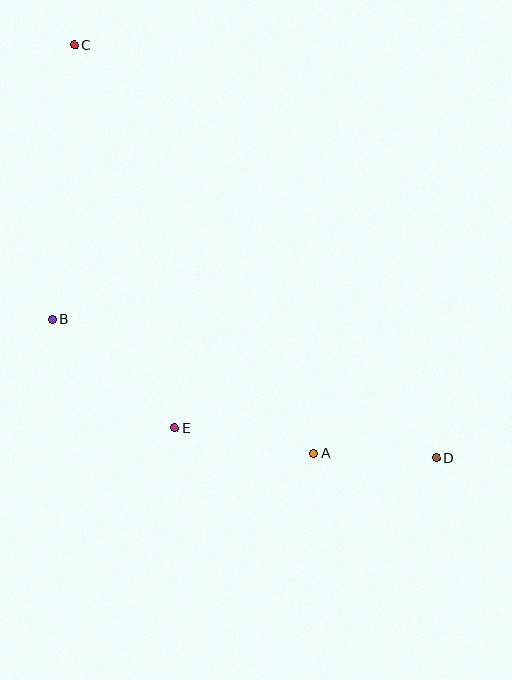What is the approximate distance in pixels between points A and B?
The distance between A and B is approximately 294 pixels.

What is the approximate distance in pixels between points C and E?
The distance between C and E is approximately 396 pixels.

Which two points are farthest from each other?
Points C and D are farthest from each other.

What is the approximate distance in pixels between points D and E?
The distance between D and E is approximately 263 pixels.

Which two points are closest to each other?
Points A and D are closest to each other.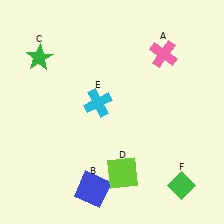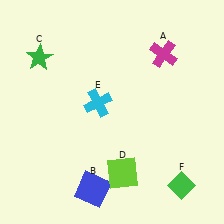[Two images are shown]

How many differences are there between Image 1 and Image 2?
There is 1 difference between the two images.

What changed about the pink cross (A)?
In Image 1, A is pink. In Image 2, it changed to magenta.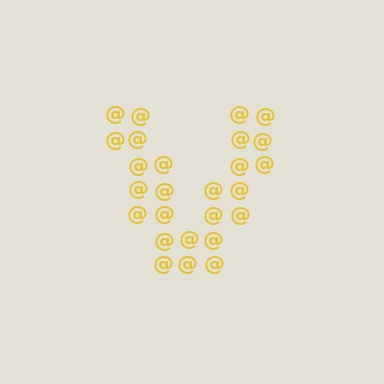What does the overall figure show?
The overall figure shows the letter V.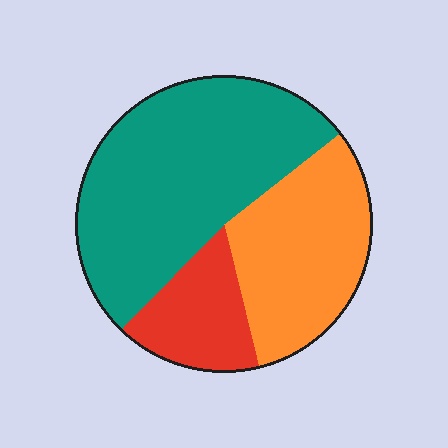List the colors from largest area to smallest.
From largest to smallest: teal, orange, red.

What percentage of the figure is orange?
Orange takes up between a sixth and a third of the figure.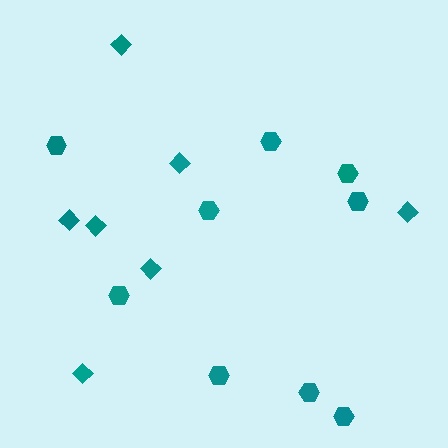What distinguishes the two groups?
There are 2 groups: one group of hexagons (9) and one group of diamonds (7).